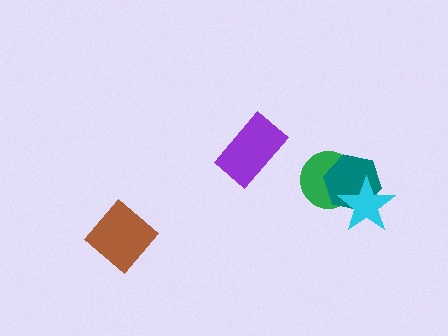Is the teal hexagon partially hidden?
Yes, it is partially covered by another shape.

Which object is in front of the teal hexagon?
The cyan star is in front of the teal hexagon.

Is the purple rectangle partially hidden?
No, no other shape covers it.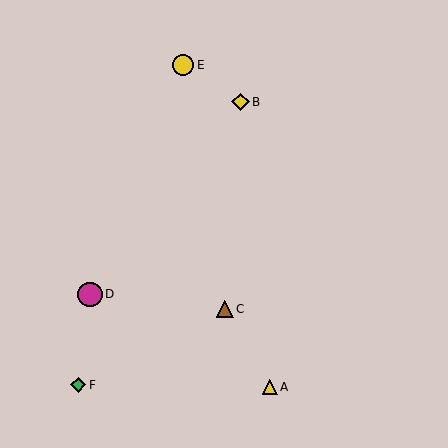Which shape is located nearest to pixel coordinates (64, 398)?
The green diamond (labeled F) at (78, 385) is nearest to that location.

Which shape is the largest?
The magenta circle (labeled D) is the largest.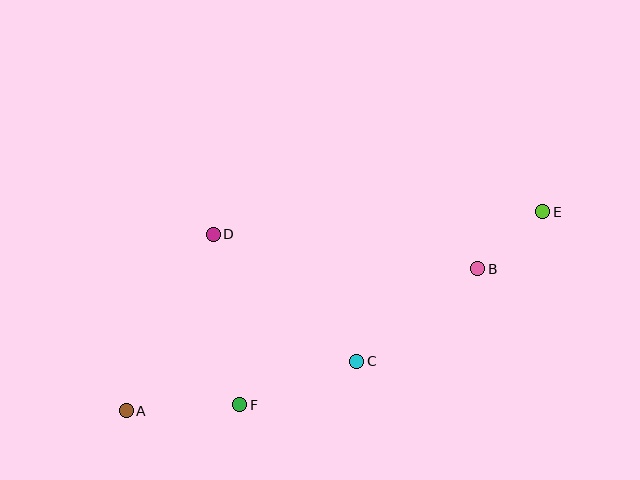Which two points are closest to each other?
Points B and E are closest to each other.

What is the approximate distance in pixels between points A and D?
The distance between A and D is approximately 197 pixels.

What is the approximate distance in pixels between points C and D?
The distance between C and D is approximately 192 pixels.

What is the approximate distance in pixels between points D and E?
The distance between D and E is approximately 330 pixels.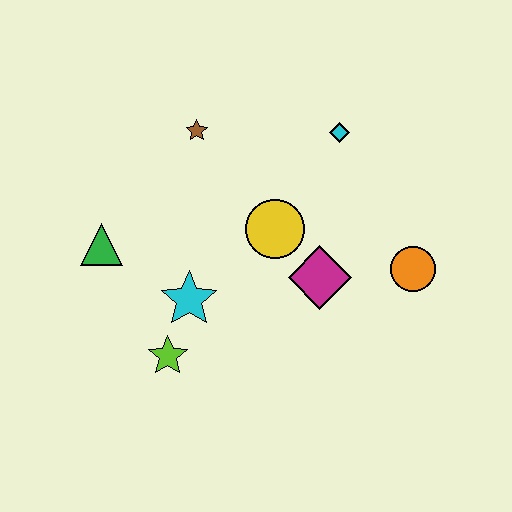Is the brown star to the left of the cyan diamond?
Yes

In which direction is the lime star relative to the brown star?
The lime star is below the brown star.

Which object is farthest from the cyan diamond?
The lime star is farthest from the cyan diamond.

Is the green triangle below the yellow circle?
Yes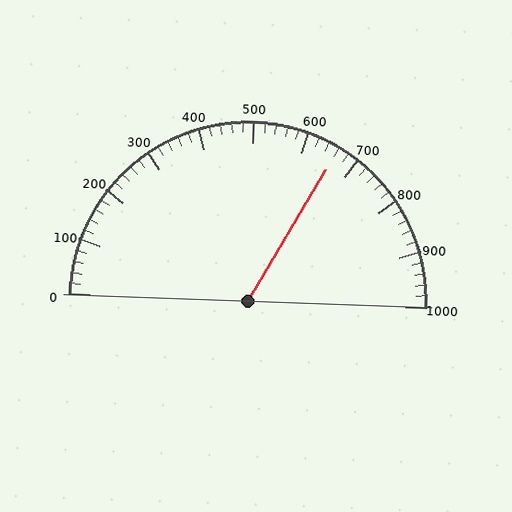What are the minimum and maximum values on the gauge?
The gauge ranges from 0 to 1000.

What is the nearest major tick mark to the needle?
The nearest major tick mark is 700.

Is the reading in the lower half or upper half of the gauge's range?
The reading is in the upper half of the range (0 to 1000).